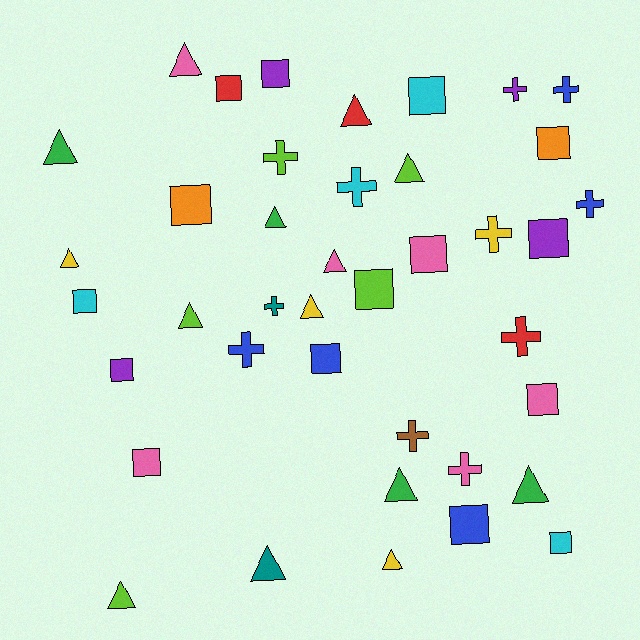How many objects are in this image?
There are 40 objects.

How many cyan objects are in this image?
There are 4 cyan objects.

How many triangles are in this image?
There are 14 triangles.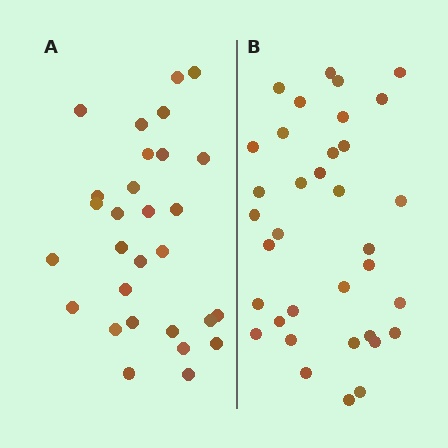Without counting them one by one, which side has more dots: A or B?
Region B (the right region) has more dots.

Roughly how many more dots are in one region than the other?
Region B has about 6 more dots than region A.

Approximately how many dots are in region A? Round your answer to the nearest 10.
About 30 dots. (The exact count is 29, which rounds to 30.)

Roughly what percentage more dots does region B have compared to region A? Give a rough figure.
About 20% more.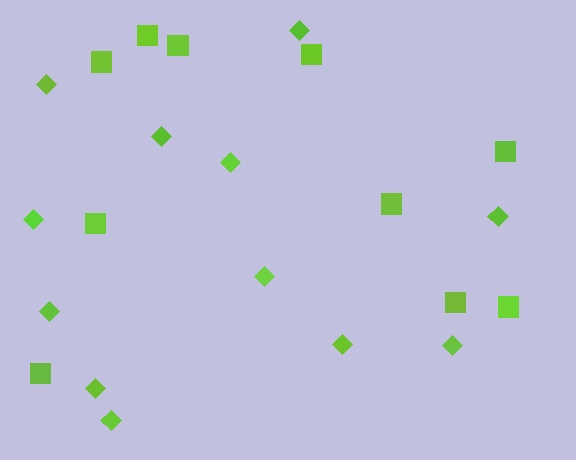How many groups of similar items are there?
There are 2 groups: one group of squares (10) and one group of diamonds (12).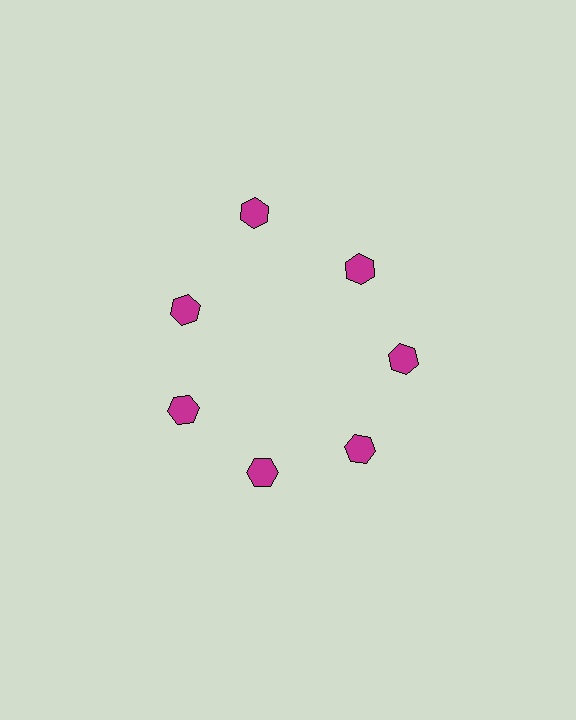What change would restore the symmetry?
The symmetry would be restored by moving it inward, back onto the ring so that all 7 hexagons sit at equal angles and equal distance from the center.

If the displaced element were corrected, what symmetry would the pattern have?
It would have 7-fold rotational symmetry — the pattern would map onto itself every 51 degrees.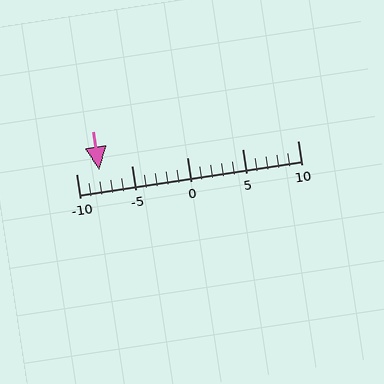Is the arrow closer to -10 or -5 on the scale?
The arrow is closer to -10.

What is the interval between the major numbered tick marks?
The major tick marks are spaced 5 units apart.